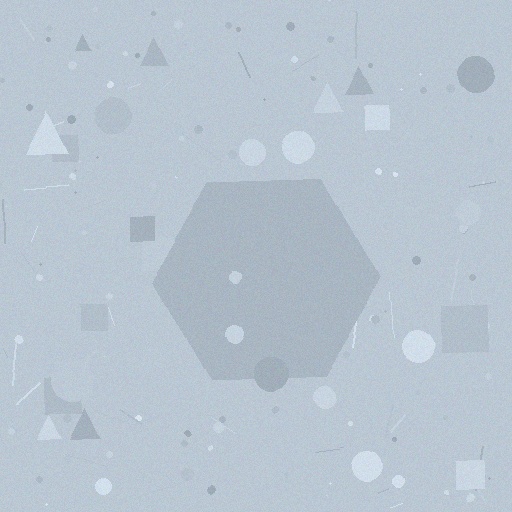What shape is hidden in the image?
A hexagon is hidden in the image.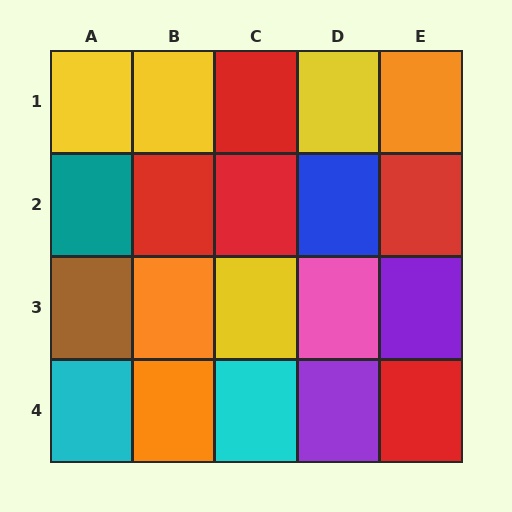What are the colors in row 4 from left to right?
Cyan, orange, cyan, purple, red.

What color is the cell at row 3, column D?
Pink.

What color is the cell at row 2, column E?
Red.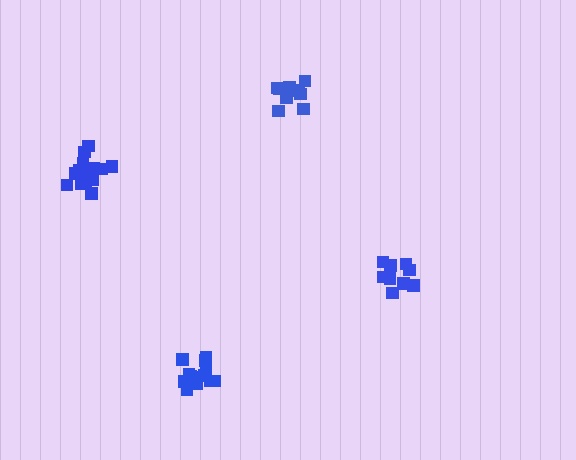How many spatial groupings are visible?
There are 4 spatial groupings.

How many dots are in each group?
Group 1: 10 dots, Group 2: 14 dots, Group 3: 15 dots, Group 4: 10 dots (49 total).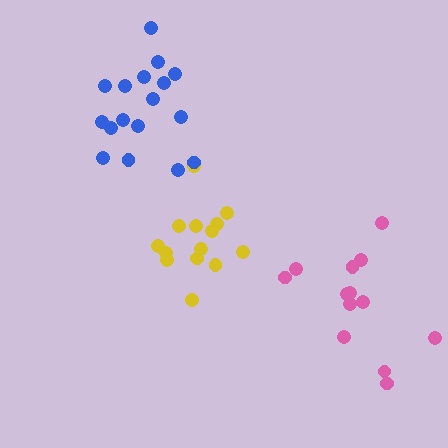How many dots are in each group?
Group 1: 14 dots, Group 2: 13 dots, Group 3: 17 dots (44 total).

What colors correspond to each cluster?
The clusters are colored: yellow, pink, blue.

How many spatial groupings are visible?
There are 3 spatial groupings.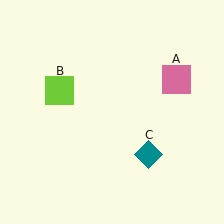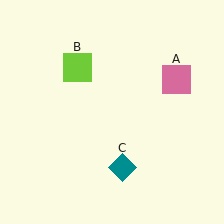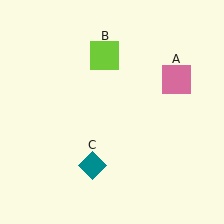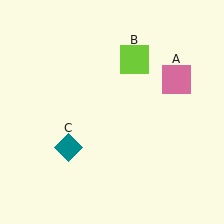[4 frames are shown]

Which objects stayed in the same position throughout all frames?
Pink square (object A) remained stationary.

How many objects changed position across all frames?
2 objects changed position: lime square (object B), teal diamond (object C).